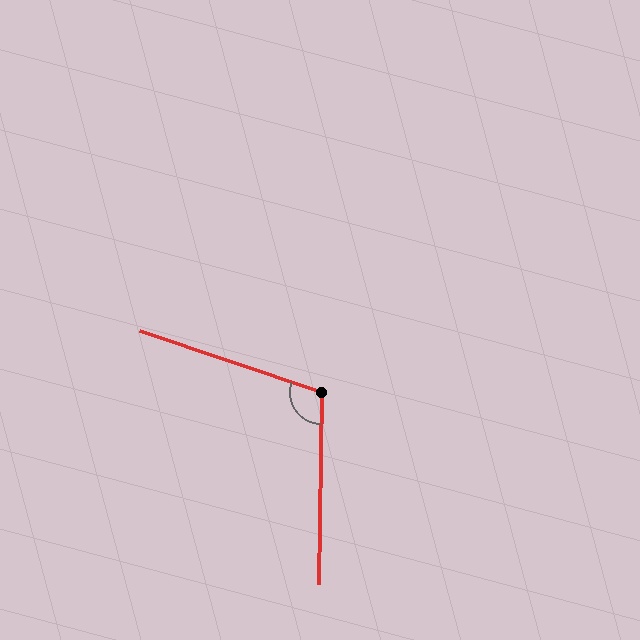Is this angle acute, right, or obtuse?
It is obtuse.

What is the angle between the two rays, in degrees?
Approximately 108 degrees.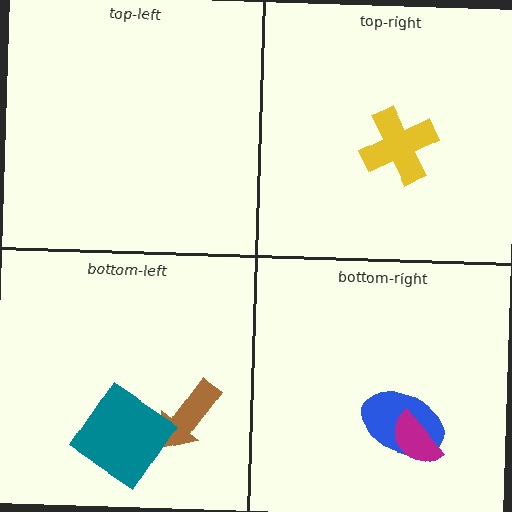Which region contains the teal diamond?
The bottom-left region.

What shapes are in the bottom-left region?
The brown arrow, the teal diamond.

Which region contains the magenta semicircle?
The bottom-right region.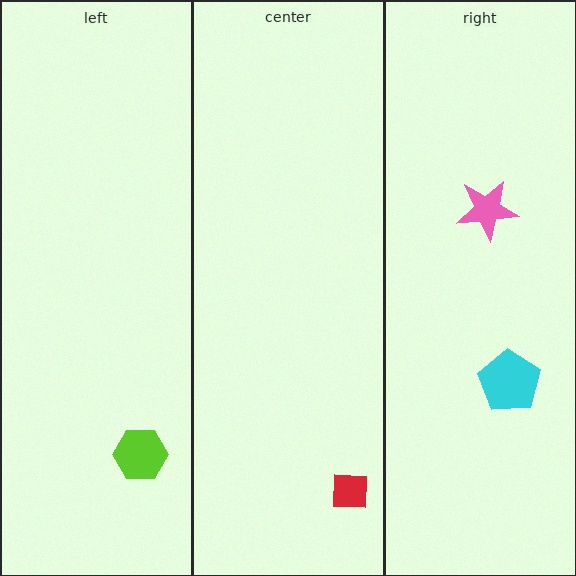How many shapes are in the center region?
1.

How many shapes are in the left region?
2.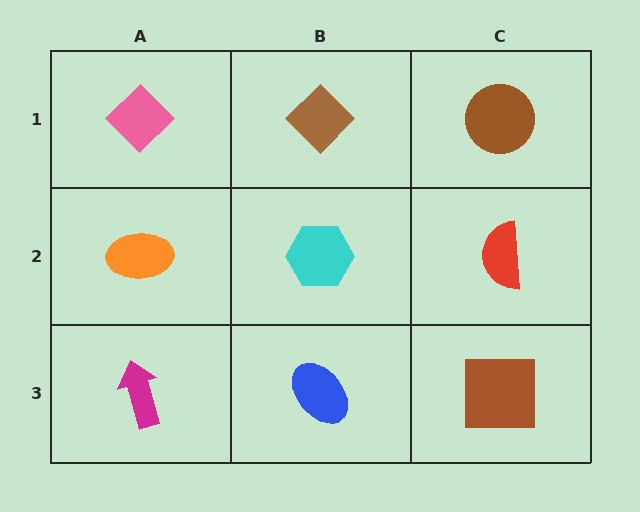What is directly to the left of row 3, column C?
A blue ellipse.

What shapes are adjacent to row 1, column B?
A cyan hexagon (row 2, column B), a pink diamond (row 1, column A), a brown circle (row 1, column C).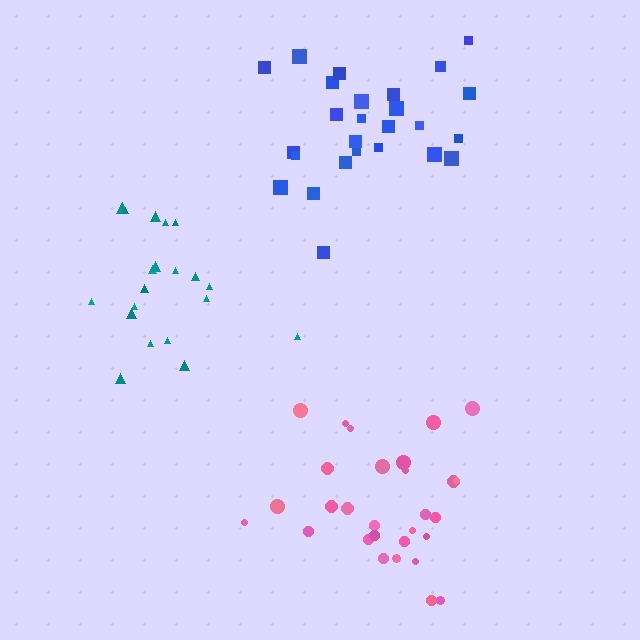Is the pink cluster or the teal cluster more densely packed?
Teal.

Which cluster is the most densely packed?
Blue.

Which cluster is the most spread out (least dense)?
Pink.